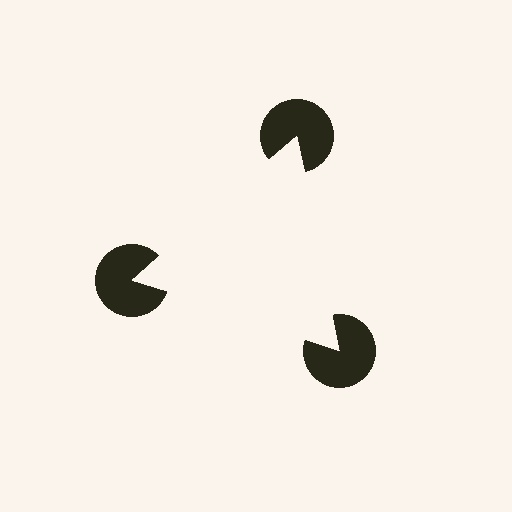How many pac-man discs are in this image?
There are 3 — one at each vertex of the illusory triangle.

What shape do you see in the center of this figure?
An illusory triangle — its edges are inferred from the aligned wedge cuts in the pac-man discs, not physically drawn.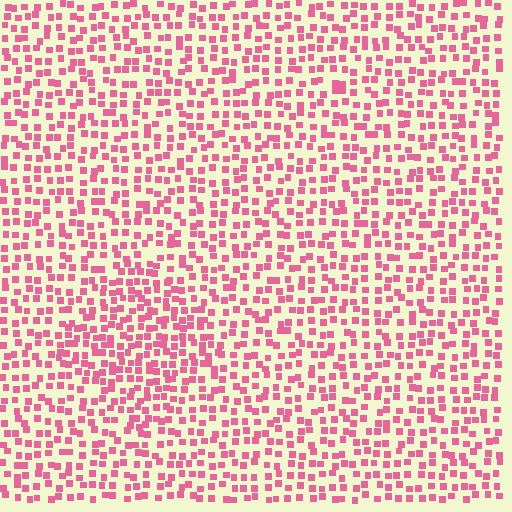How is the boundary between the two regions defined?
The boundary is defined by a change in element density (approximately 1.5x ratio). All elements are the same color, size, and shape.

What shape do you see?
I see a diamond.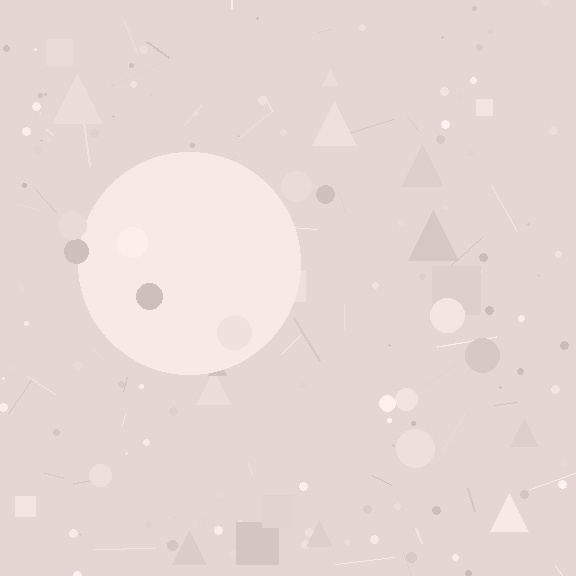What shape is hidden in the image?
A circle is hidden in the image.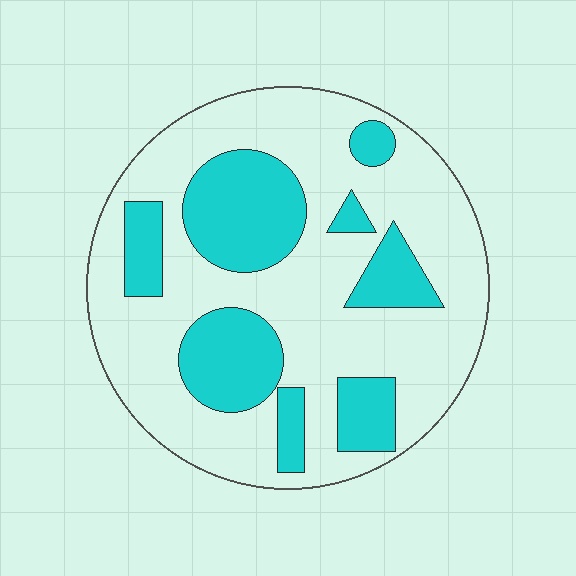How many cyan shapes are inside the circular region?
8.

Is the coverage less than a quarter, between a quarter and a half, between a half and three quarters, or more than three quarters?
Between a quarter and a half.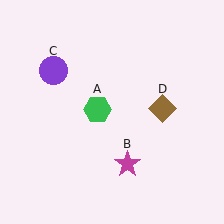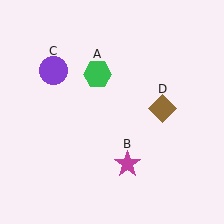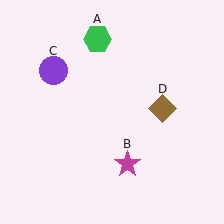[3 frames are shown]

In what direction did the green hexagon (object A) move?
The green hexagon (object A) moved up.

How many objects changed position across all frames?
1 object changed position: green hexagon (object A).